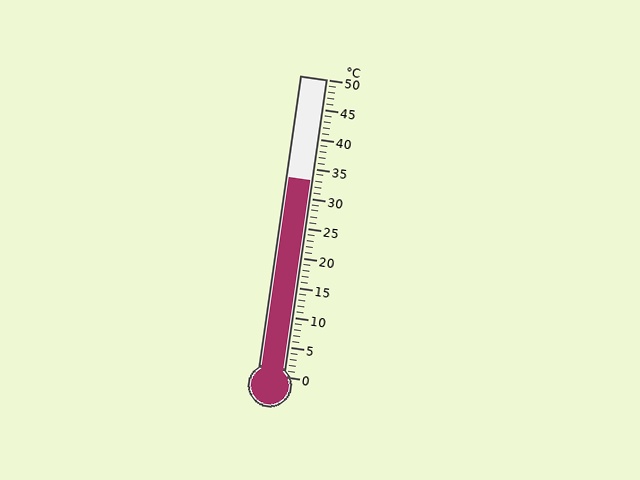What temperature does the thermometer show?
The thermometer shows approximately 33°C.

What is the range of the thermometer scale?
The thermometer scale ranges from 0°C to 50°C.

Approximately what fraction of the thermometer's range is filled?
The thermometer is filled to approximately 65% of its range.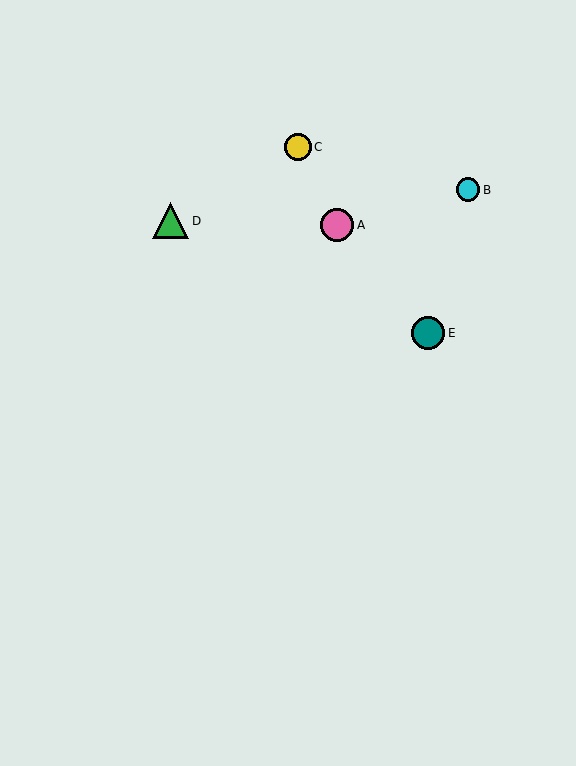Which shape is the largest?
The green triangle (labeled D) is the largest.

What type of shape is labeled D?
Shape D is a green triangle.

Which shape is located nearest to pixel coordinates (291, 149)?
The yellow circle (labeled C) at (298, 147) is nearest to that location.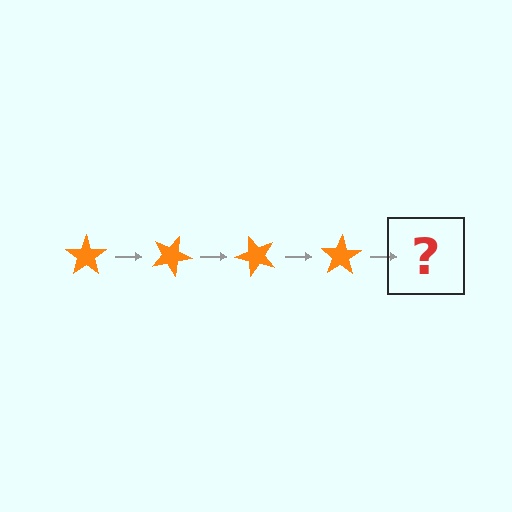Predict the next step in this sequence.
The next step is an orange star rotated 100 degrees.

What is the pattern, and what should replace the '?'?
The pattern is that the star rotates 25 degrees each step. The '?' should be an orange star rotated 100 degrees.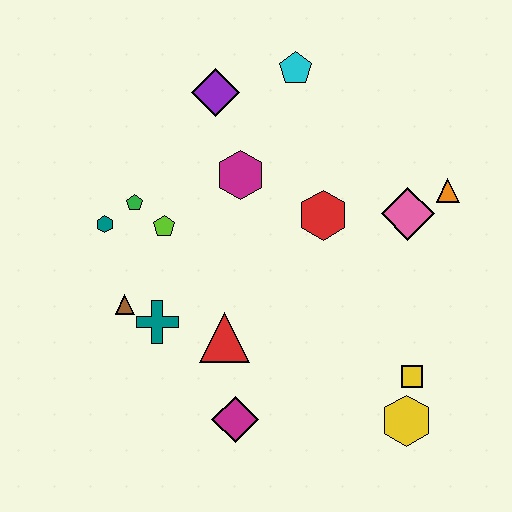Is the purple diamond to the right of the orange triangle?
No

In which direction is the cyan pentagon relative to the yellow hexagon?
The cyan pentagon is above the yellow hexagon.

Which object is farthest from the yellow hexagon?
The purple diamond is farthest from the yellow hexagon.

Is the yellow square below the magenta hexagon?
Yes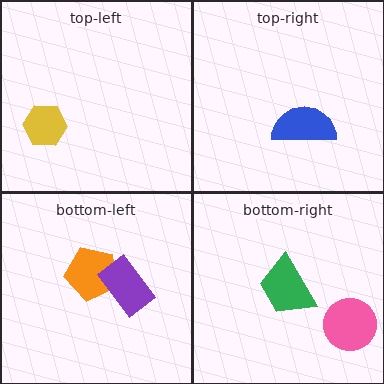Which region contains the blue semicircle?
The top-right region.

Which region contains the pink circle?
The bottom-right region.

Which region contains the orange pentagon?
The bottom-left region.